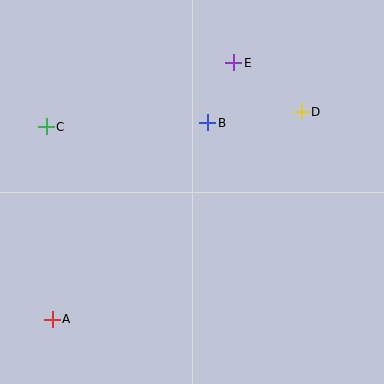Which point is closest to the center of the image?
Point B at (208, 123) is closest to the center.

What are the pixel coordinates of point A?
Point A is at (52, 319).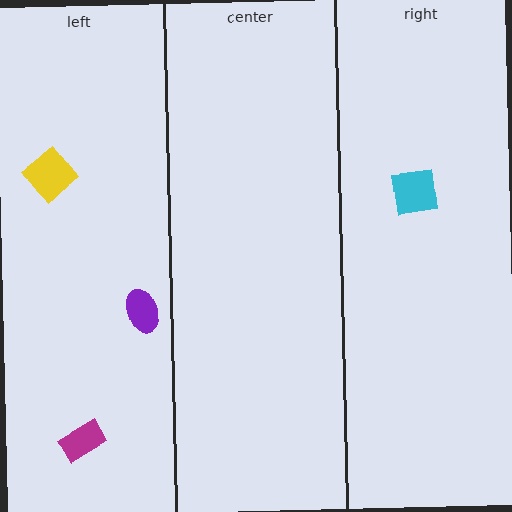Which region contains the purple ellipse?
The left region.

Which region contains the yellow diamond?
The left region.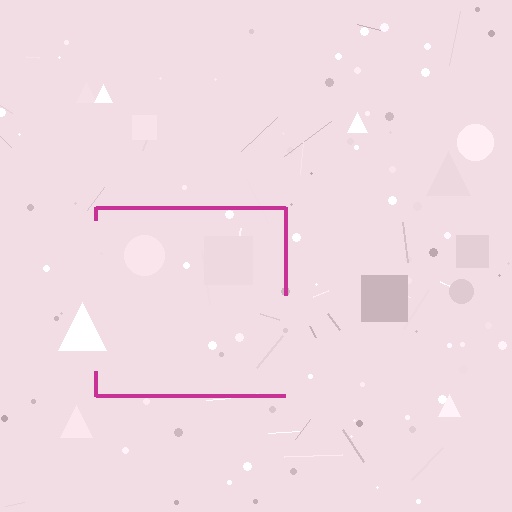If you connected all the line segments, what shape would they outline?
They would outline a square.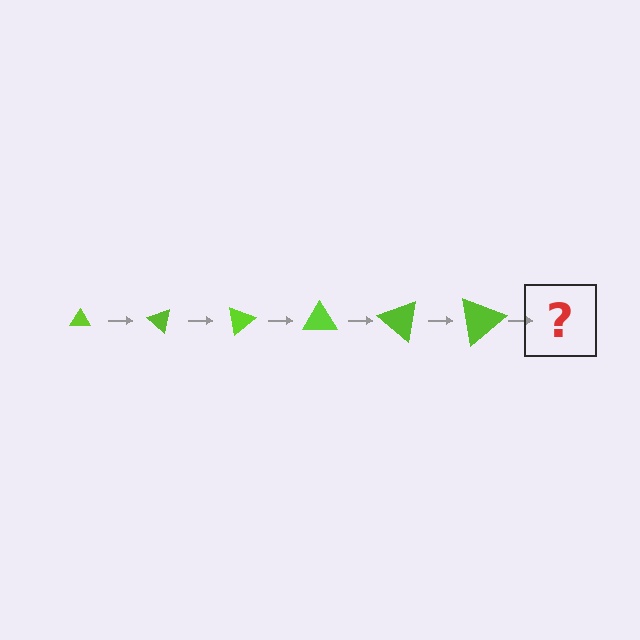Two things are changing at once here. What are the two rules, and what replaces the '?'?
The two rules are that the triangle grows larger each step and it rotates 40 degrees each step. The '?' should be a triangle, larger than the previous one and rotated 240 degrees from the start.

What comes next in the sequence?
The next element should be a triangle, larger than the previous one and rotated 240 degrees from the start.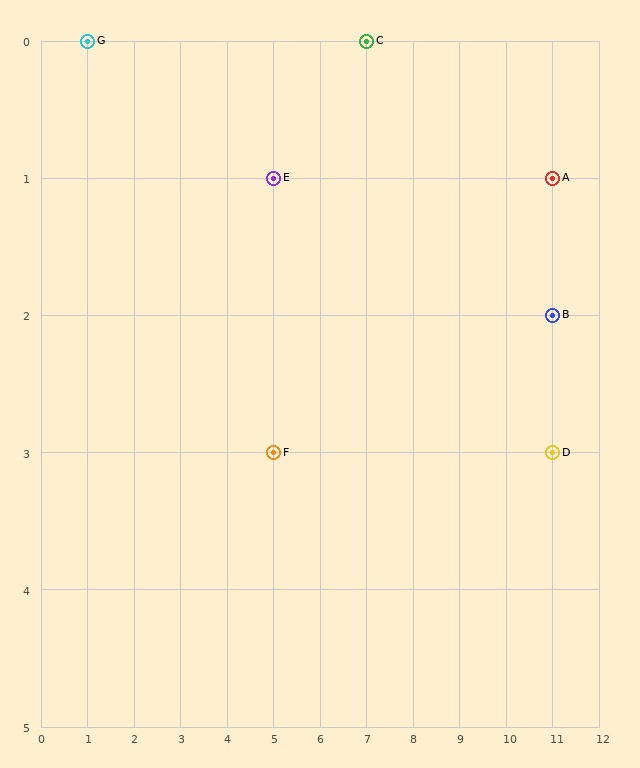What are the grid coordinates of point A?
Point A is at grid coordinates (11, 1).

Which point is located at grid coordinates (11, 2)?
Point B is at (11, 2).